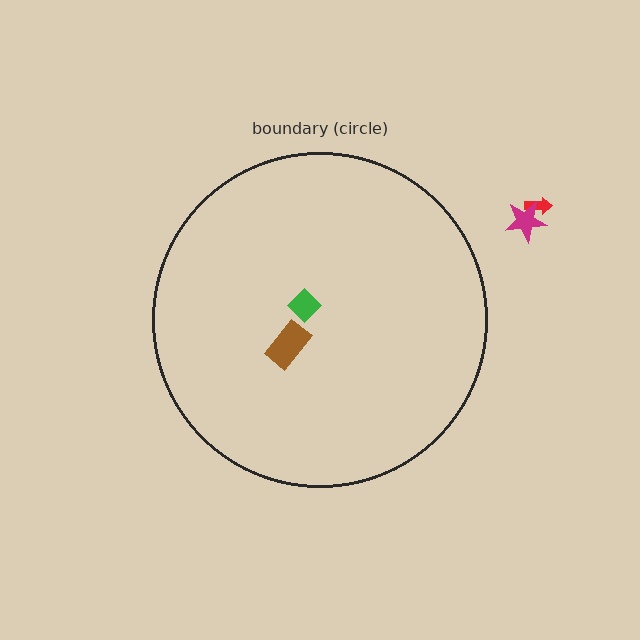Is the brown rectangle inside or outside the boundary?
Inside.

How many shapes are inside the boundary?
2 inside, 2 outside.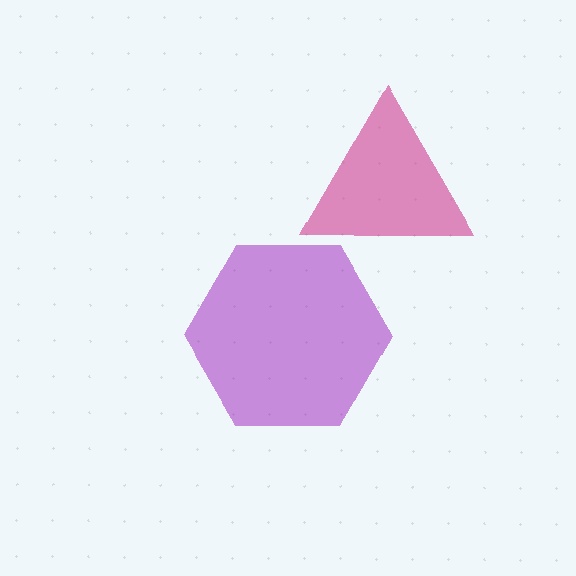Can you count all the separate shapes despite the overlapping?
Yes, there are 2 separate shapes.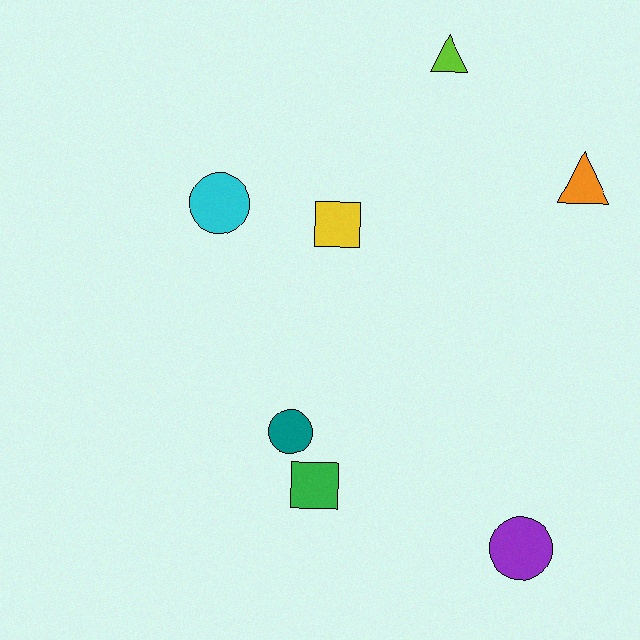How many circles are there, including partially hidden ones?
There are 3 circles.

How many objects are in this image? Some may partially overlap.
There are 7 objects.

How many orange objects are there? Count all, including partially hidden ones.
There is 1 orange object.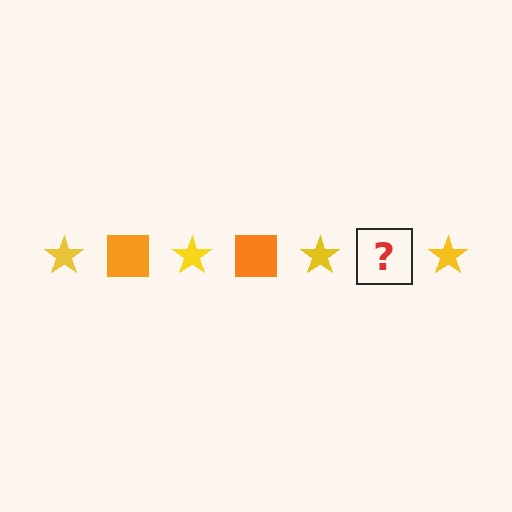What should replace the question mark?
The question mark should be replaced with an orange square.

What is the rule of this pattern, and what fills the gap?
The rule is that the pattern alternates between yellow star and orange square. The gap should be filled with an orange square.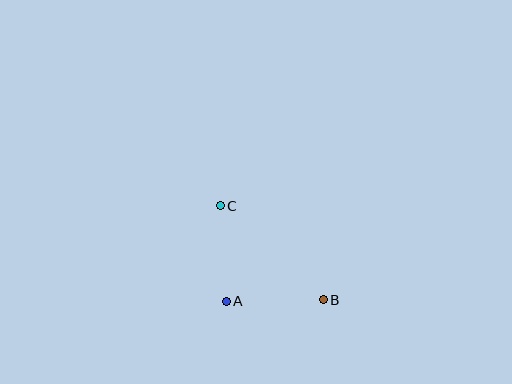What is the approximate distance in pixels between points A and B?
The distance between A and B is approximately 97 pixels.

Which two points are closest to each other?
Points A and C are closest to each other.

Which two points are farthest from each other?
Points B and C are farthest from each other.